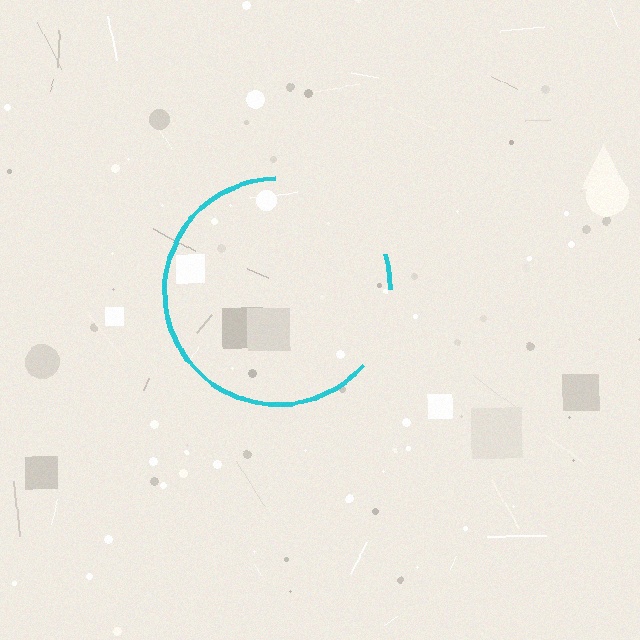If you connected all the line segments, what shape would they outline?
They would outline a circle.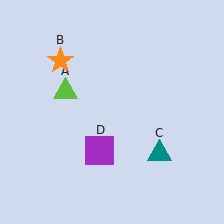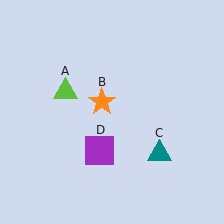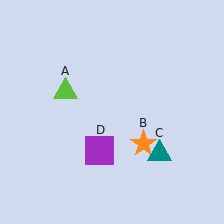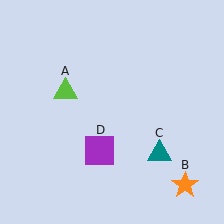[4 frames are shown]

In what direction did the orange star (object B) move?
The orange star (object B) moved down and to the right.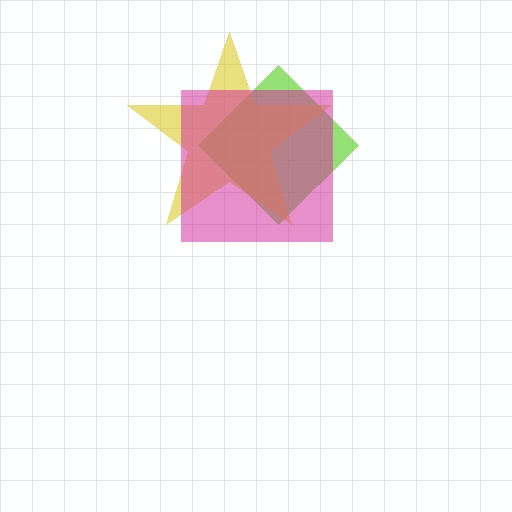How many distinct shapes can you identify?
There are 3 distinct shapes: a lime diamond, a yellow star, a magenta square.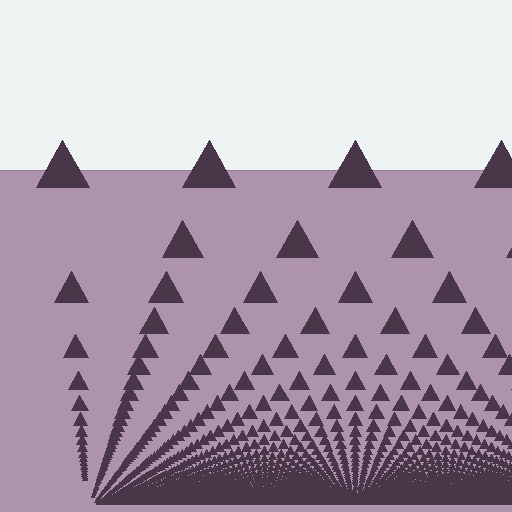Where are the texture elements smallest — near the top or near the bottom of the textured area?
Near the bottom.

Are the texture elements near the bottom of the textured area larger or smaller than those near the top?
Smaller. The gradient is inverted — elements near the bottom are smaller and denser.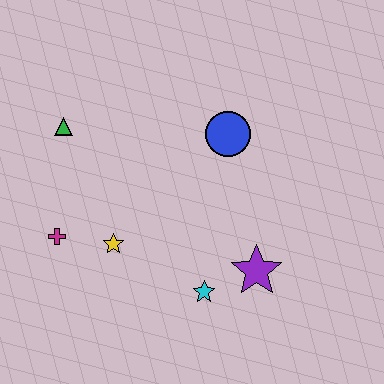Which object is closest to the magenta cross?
The yellow star is closest to the magenta cross.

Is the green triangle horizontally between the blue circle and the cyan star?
No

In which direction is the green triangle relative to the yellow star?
The green triangle is above the yellow star.